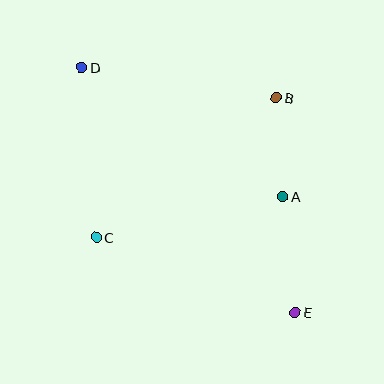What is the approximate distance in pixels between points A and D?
The distance between A and D is approximately 239 pixels.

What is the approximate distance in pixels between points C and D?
The distance between C and D is approximately 171 pixels.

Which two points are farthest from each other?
Points D and E are farthest from each other.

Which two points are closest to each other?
Points A and B are closest to each other.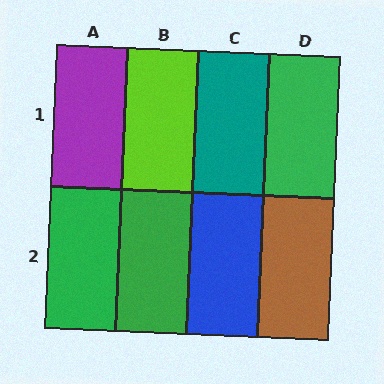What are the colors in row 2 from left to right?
Green, green, blue, brown.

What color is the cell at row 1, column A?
Purple.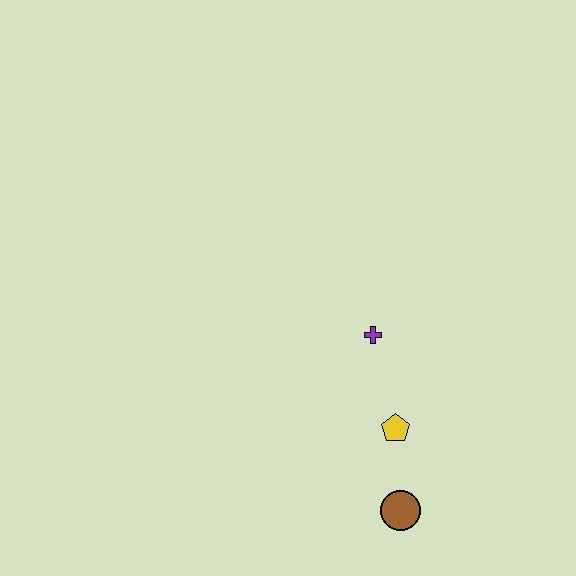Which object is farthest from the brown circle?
The purple cross is farthest from the brown circle.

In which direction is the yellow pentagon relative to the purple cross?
The yellow pentagon is below the purple cross.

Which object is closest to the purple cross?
The yellow pentagon is closest to the purple cross.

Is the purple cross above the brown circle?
Yes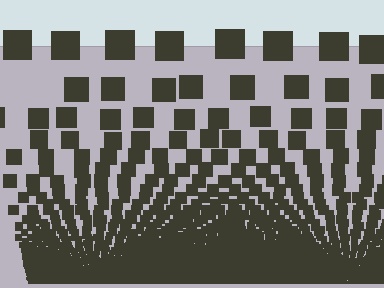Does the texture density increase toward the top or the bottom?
Density increases toward the bottom.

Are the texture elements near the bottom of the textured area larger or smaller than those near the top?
Smaller. The gradient is inverted — elements near the bottom are smaller and denser.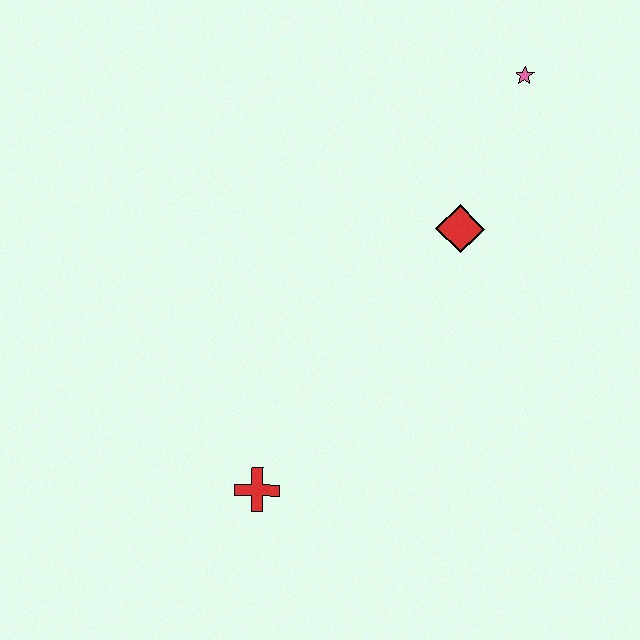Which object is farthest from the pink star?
The red cross is farthest from the pink star.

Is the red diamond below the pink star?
Yes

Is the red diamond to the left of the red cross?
No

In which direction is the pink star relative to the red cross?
The pink star is above the red cross.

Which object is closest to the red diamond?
The pink star is closest to the red diamond.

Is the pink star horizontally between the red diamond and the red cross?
No